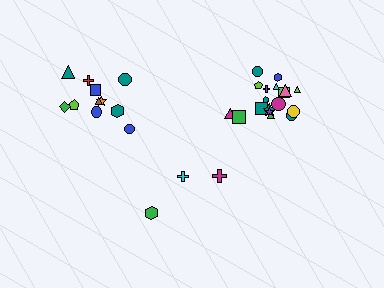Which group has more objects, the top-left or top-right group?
The top-right group.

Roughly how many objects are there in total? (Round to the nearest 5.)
Roughly 35 objects in total.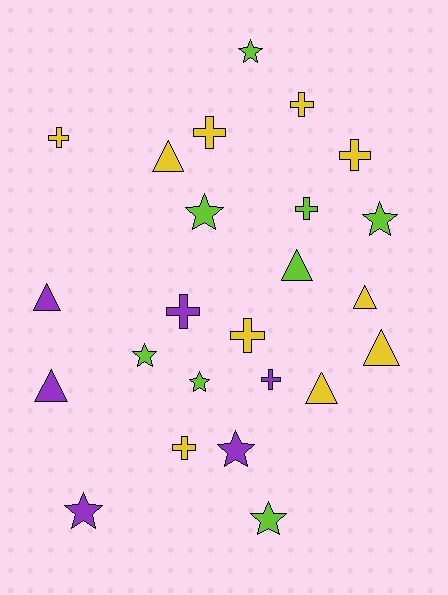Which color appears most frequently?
Yellow, with 10 objects.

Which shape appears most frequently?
Cross, with 9 objects.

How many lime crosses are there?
There is 1 lime cross.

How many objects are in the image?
There are 24 objects.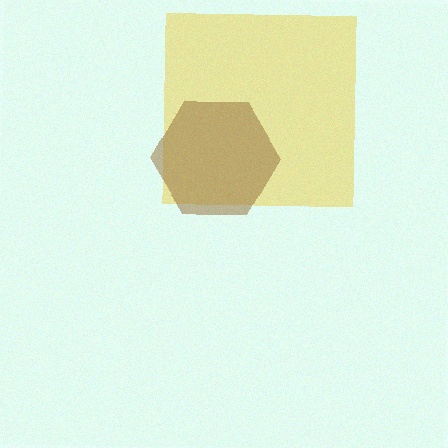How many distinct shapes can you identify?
There are 2 distinct shapes: a yellow square, a brown hexagon.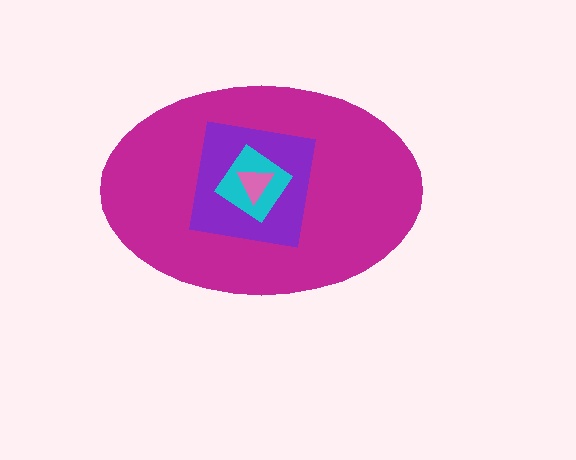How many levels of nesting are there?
4.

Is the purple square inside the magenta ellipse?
Yes.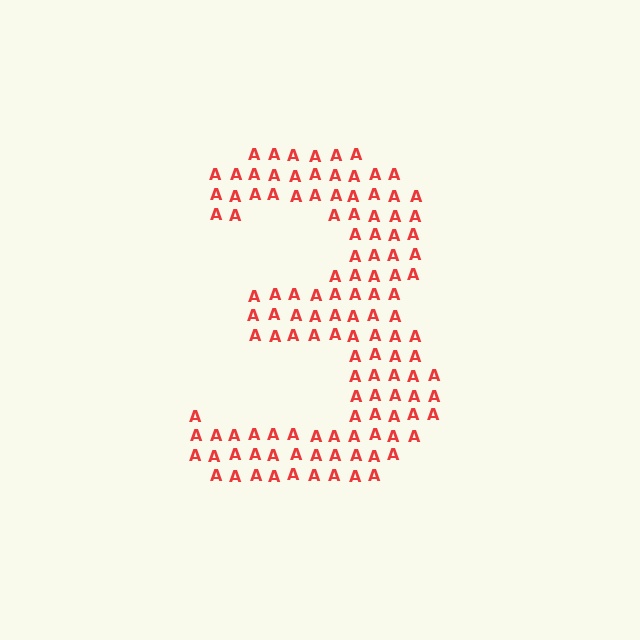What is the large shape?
The large shape is the digit 3.